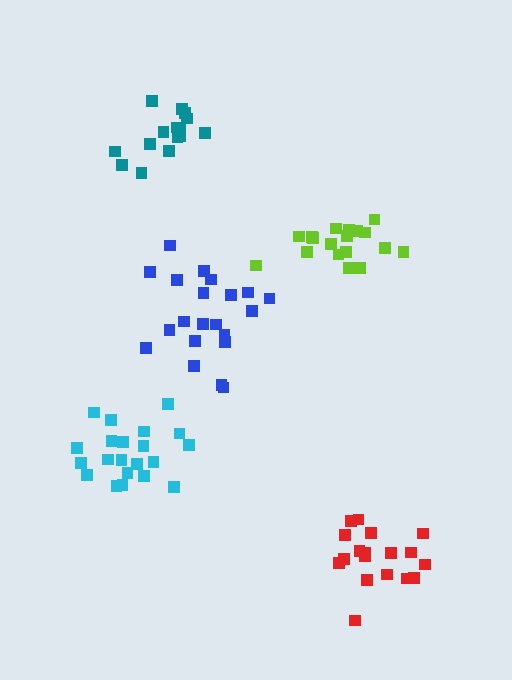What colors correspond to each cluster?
The clusters are colored: blue, lime, teal, red, cyan.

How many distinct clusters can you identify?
There are 5 distinct clusters.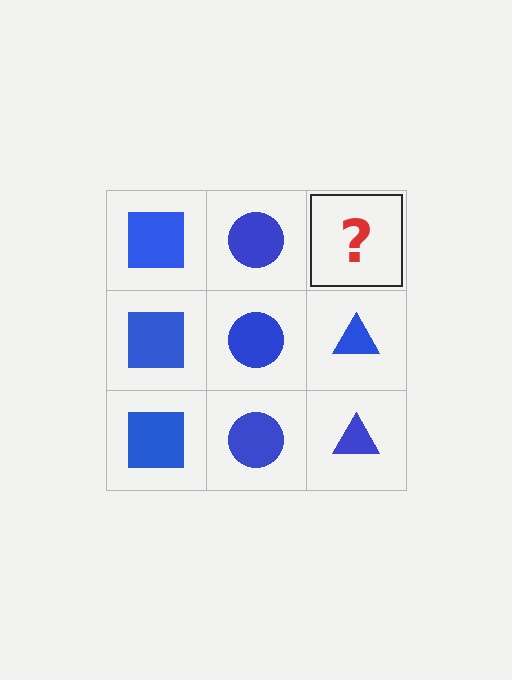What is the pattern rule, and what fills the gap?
The rule is that each column has a consistent shape. The gap should be filled with a blue triangle.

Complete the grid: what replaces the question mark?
The question mark should be replaced with a blue triangle.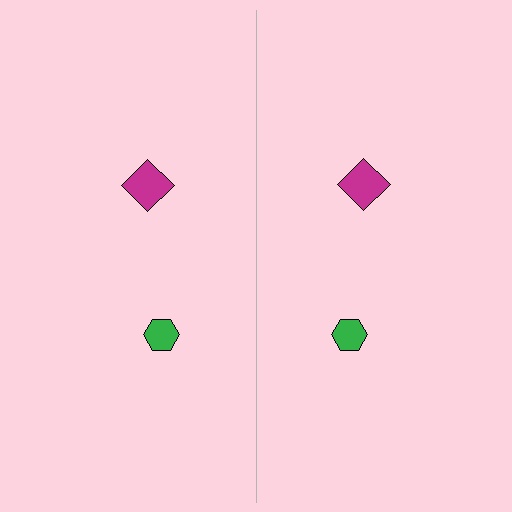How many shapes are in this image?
There are 4 shapes in this image.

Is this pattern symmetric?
Yes, this pattern has bilateral (reflection) symmetry.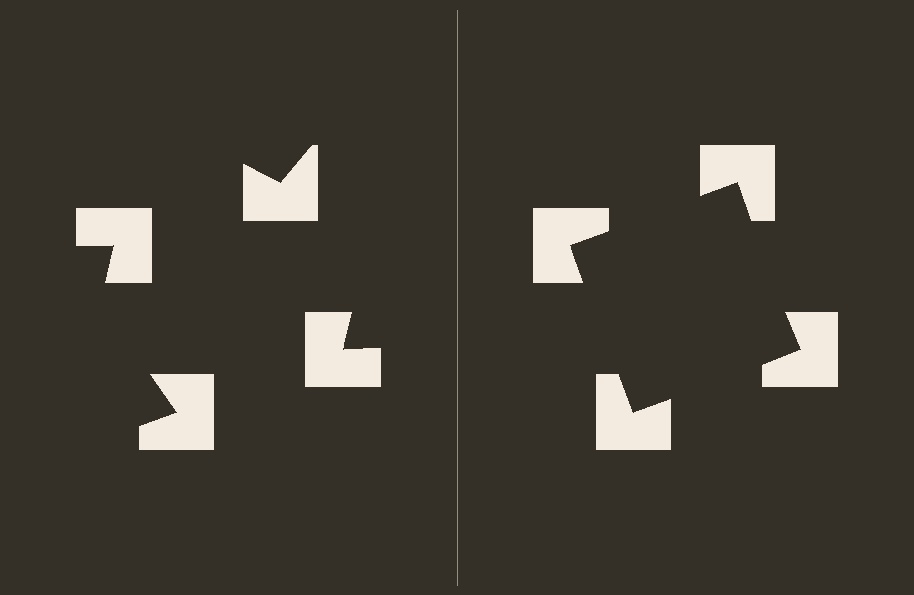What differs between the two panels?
The notched squares are positioned identically on both sides; only the wedge orientations differ. On the right they align to a square; on the left they are misaligned.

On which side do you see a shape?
An illusory square appears on the right side. On the left side the wedge cuts are rotated, so no coherent shape forms.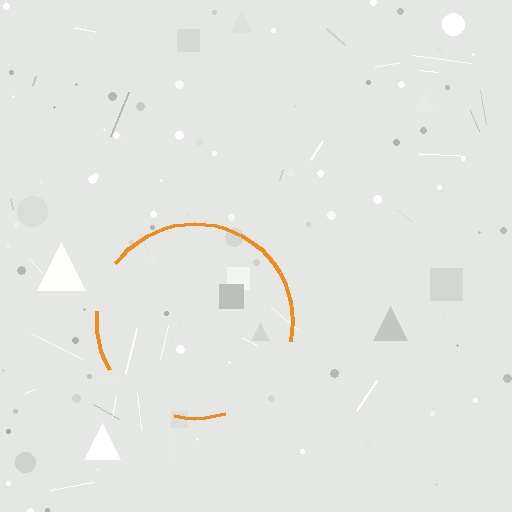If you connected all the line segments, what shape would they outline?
They would outline a circle.